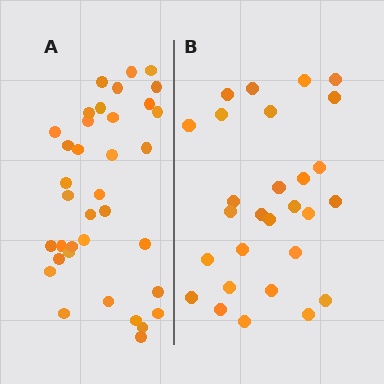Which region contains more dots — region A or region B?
Region A (the left region) has more dots.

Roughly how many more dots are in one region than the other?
Region A has roughly 8 or so more dots than region B.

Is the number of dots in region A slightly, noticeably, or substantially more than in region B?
Region A has noticeably more, but not dramatically so. The ratio is roughly 1.3 to 1.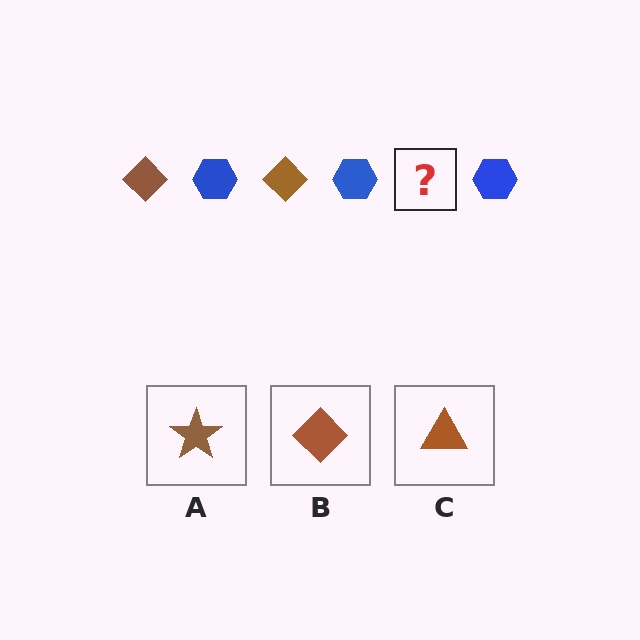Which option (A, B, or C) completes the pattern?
B.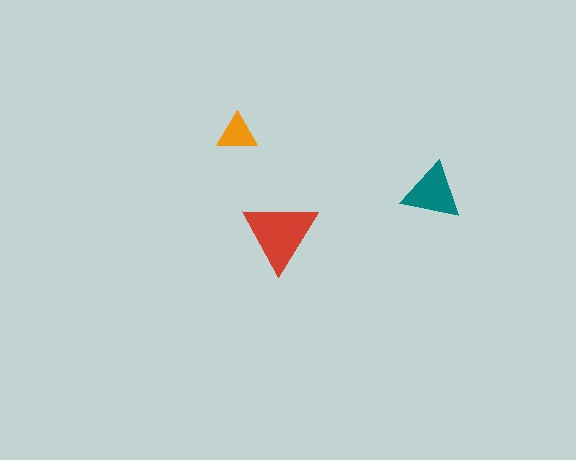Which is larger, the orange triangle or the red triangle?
The red one.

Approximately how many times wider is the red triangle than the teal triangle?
About 1.5 times wider.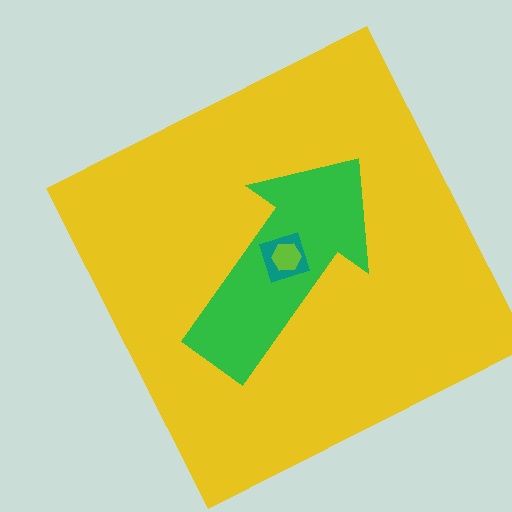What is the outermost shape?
The yellow square.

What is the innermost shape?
The lime hexagon.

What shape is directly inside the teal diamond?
The lime hexagon.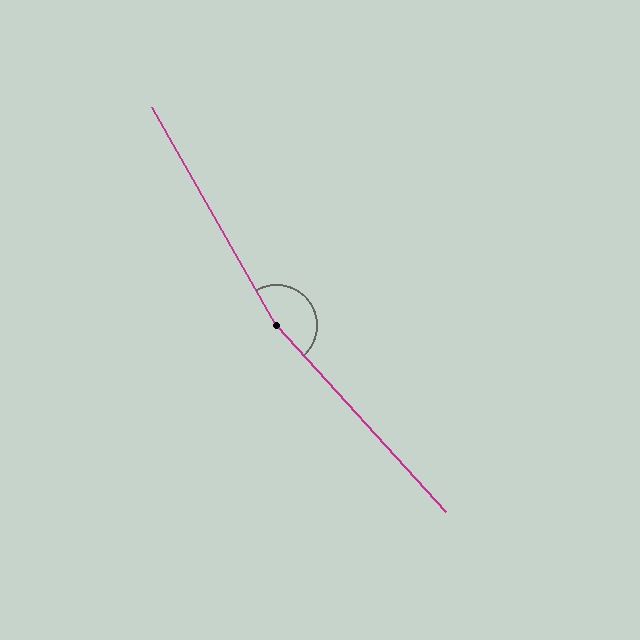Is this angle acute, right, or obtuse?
It is obtuse.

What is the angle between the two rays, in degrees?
Approximately 167 degrees.